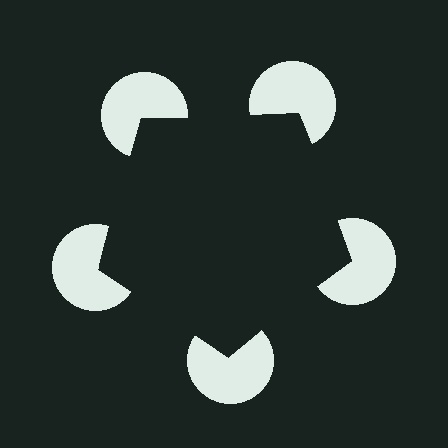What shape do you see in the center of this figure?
An illusory pentagon — its edges are inferred from the aligned wedge cuts in the pac-man discs, not physically drawn.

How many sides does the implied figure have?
5 sides.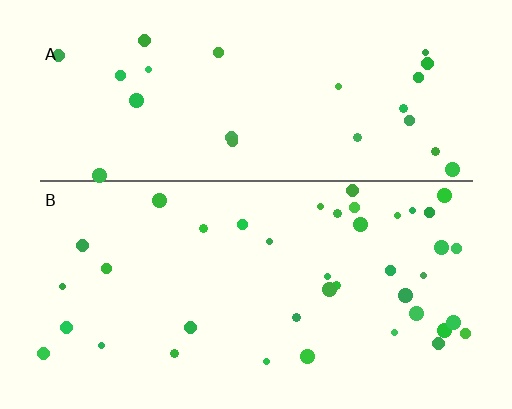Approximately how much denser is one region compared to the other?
Approximately 1.6× — region B over region A.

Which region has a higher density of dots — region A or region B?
B (the bottom).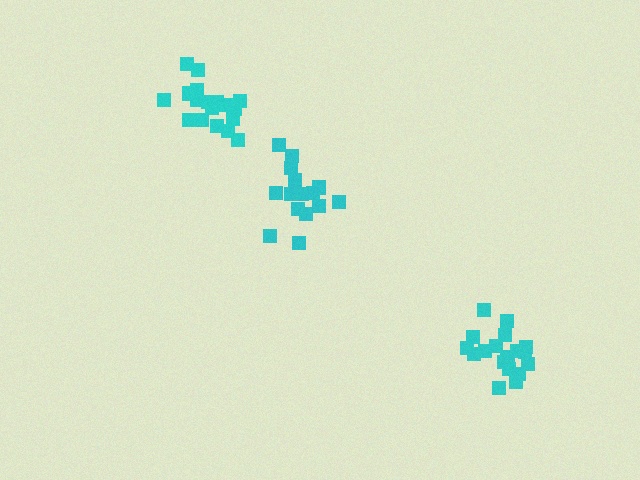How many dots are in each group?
Group 1: 19 dots, Group 2: 15 dots, Group 3: 18 dots (52 total).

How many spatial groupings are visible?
There are 3 spatial groupings.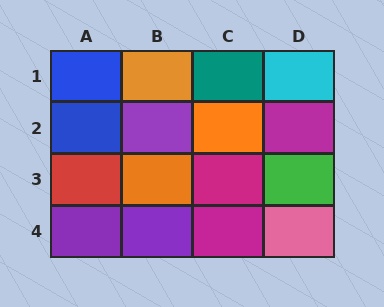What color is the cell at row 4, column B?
Purple.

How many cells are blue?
2 cells are blue.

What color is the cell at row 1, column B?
Orange.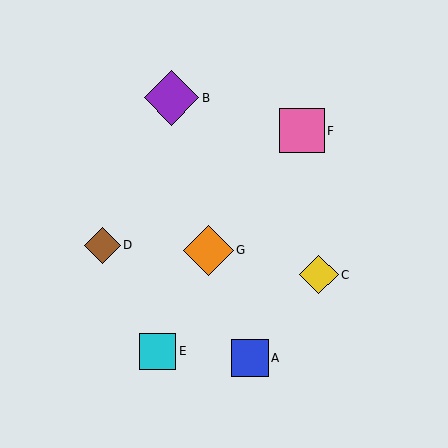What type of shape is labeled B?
Shape B is a purple diamond.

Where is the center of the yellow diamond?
The center of the yellow diamond is at (319, 275).